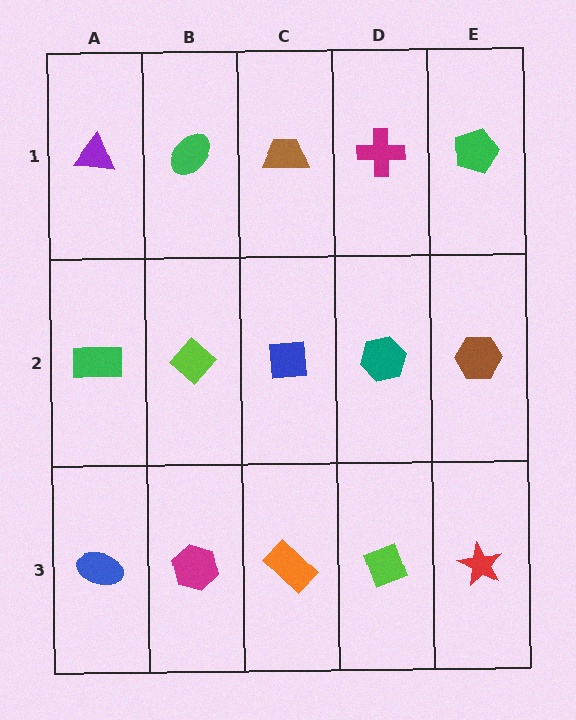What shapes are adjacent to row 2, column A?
A purple triangle (row 1, column A), a blue ellipse (row 3, column A), a lime diamond (row 2, column B).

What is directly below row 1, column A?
A green rectangle.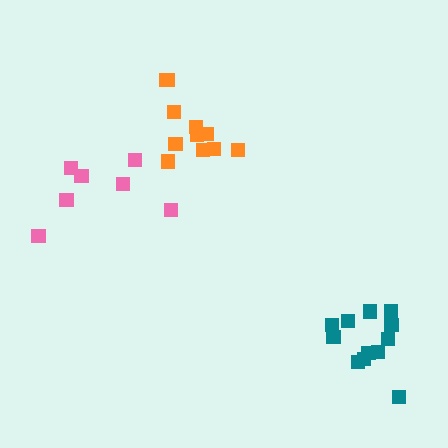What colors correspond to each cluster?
The clusters are colored: pink, teal, orange.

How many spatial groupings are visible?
There are 3 spatial groupings.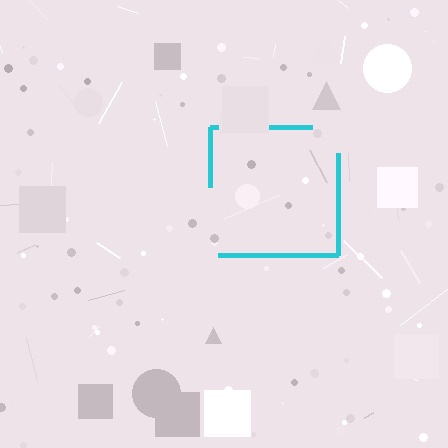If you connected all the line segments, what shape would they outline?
They would outline a square.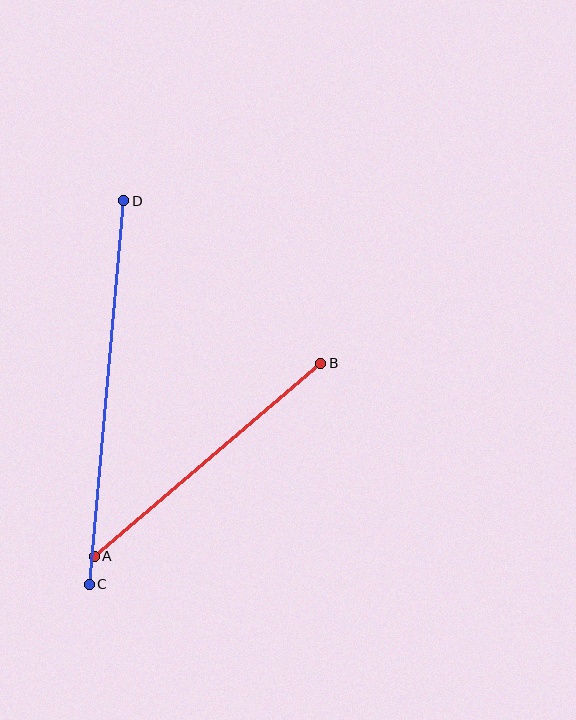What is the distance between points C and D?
The distance is approximately 385 pixels.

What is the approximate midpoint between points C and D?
The midpoint is at approximately (107, 392) pixels.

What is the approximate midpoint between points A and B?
The midpoint is at approximately (207, 460) pixels.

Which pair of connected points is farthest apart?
Points C and D are farthest apart.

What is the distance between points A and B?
The distance is approximately 298 pixels.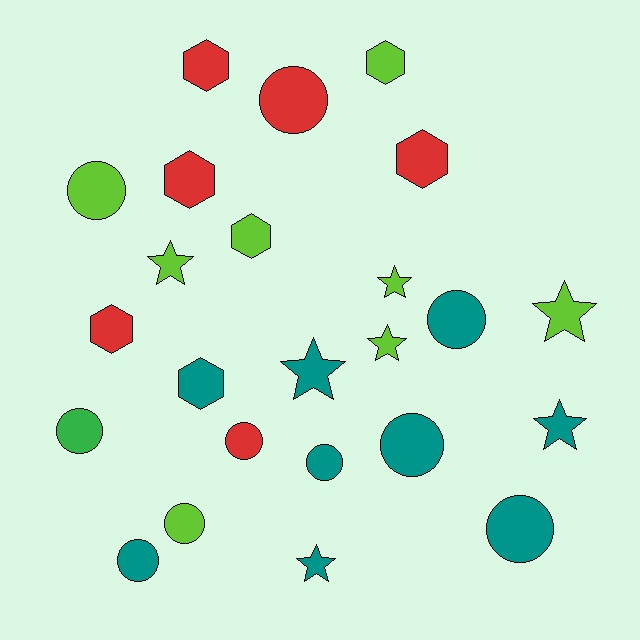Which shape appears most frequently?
Circle, with 10 objects.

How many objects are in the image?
There are 24 objects.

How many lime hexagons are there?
There are 2 lime hexagons.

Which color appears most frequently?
Teal, with 9 objects.